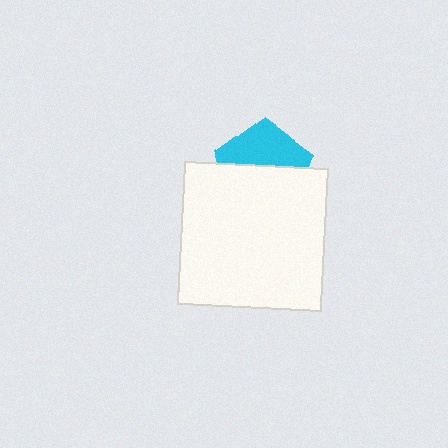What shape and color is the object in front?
The object in front is a white square.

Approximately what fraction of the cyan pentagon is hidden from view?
Roughly 54% of the cyan pentagon is hidden behind the white square.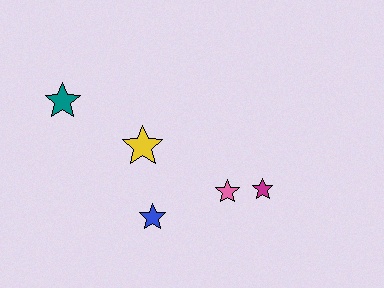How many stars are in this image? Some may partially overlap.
There are 5 stars.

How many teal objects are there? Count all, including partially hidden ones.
There is 1 teal object.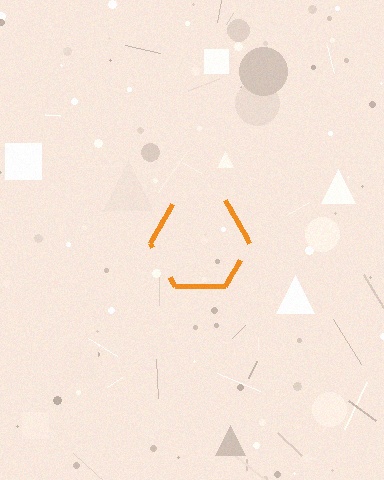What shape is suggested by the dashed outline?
The dashed outline suggests a hexagon.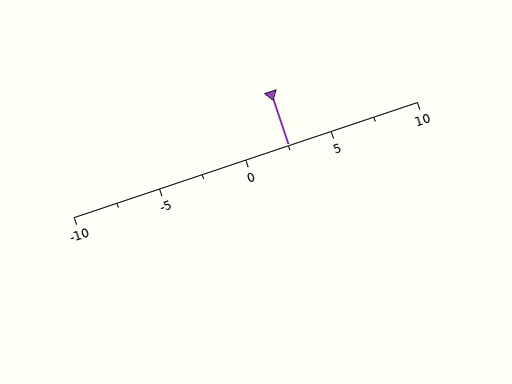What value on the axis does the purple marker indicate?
The marker indicates approximately 2.5.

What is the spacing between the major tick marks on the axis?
The major ticks are spaced 5 apart.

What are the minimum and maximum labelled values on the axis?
The axis runs from -10 to 10.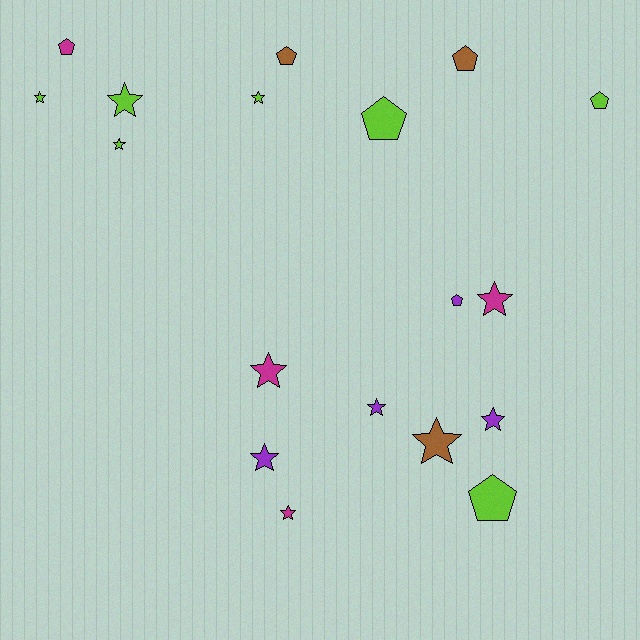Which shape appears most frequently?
Star, with 11 objects.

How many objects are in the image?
There are 18 objects.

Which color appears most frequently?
Lime, with 7 objects.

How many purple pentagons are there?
There is 1 purple pentagon.